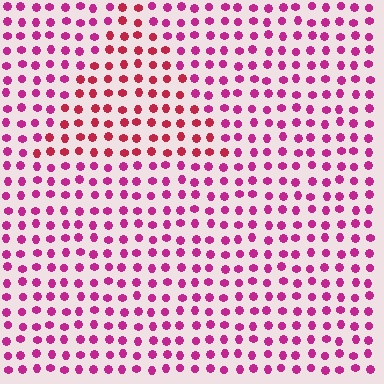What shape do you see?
I see a triangle.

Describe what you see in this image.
The image is filled with small magenta elements in a uniform arrangement. A triangle-shaped region is visible where the elements are tinted to a slightly different hue, forming a subtle color boundary.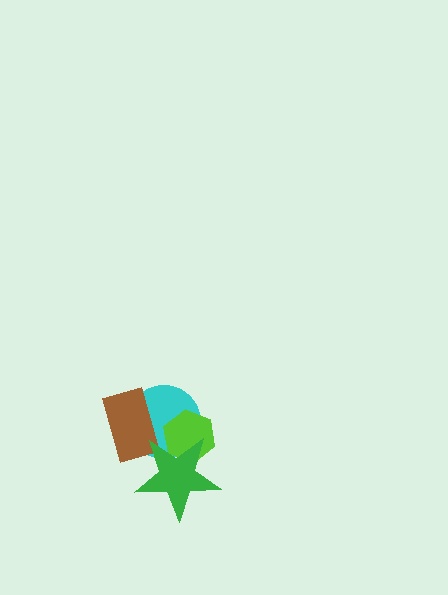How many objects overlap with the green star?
3 objects overlap with the green star.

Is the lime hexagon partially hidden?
Yes, it is partially covered by another shape.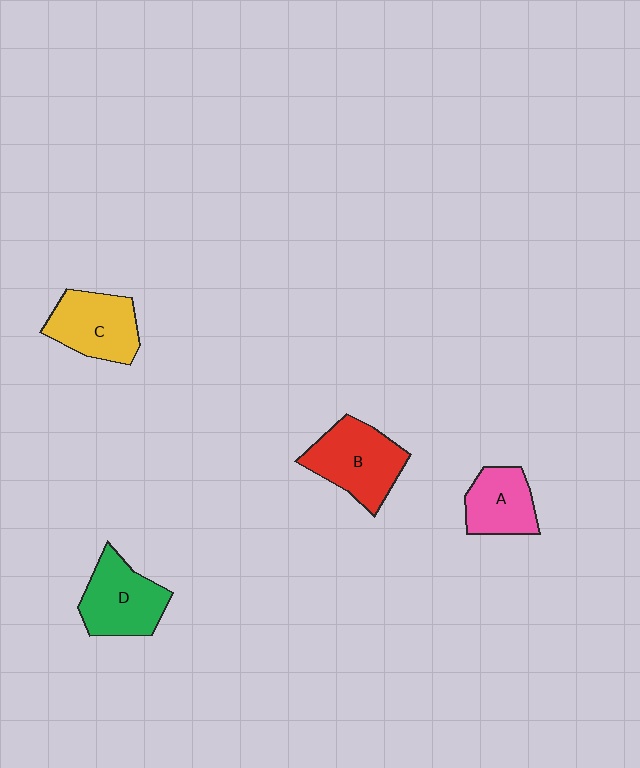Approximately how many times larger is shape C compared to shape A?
Approximately 1.3 times.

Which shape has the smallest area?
Shape A (pink).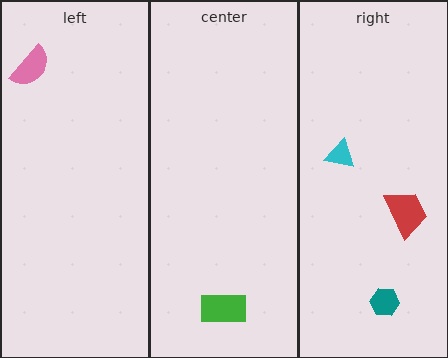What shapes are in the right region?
The teal hexagon, the cyan triangle, the red trapezoid.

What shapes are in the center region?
The green rectangle.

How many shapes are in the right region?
3.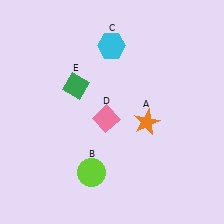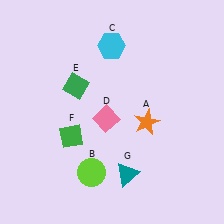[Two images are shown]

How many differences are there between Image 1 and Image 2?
There are 2 differences between the two images.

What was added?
A green diamond (F), a teal triangle (G) were added in Image 2.